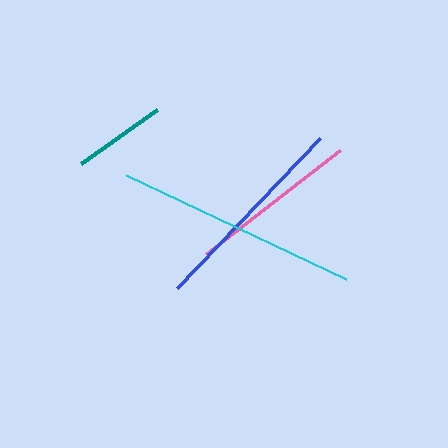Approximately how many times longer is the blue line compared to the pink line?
The blue line is approximately 1.2 times the length of the pink line.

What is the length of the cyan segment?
The cyan segment is approximately 244 pixels long.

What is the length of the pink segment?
The pink segment is approximately 169 pixels long.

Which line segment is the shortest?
The teal line is the shortest at approximately 94 pixels.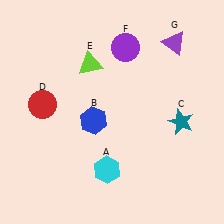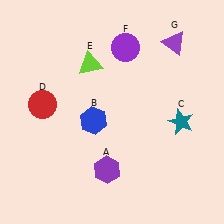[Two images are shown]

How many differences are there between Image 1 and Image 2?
There is 1 difference between the two images.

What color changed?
The hexagon (A) changed from cyan in Image 1 to purple in Image 2.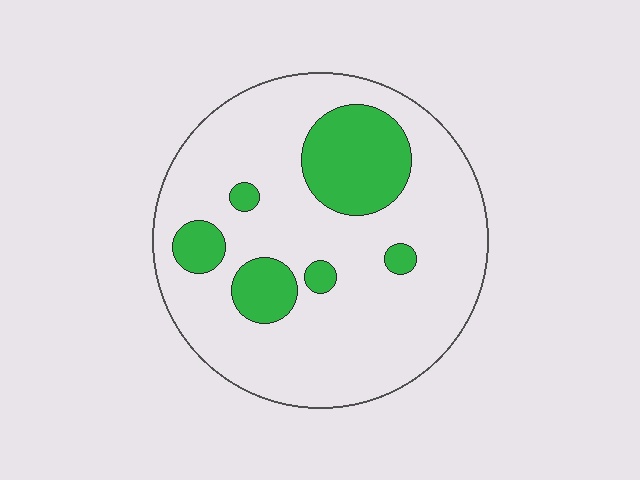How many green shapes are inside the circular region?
6.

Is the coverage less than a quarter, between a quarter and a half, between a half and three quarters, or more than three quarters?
Less than a quarter.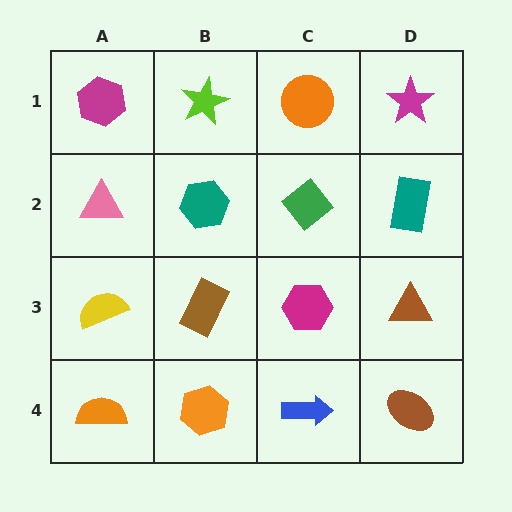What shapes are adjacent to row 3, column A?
A pink triangle (row 2, column A), an orange semicircle (row 4, column A), a brown rectangle (row 3, column B).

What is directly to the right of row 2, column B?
A green diamond.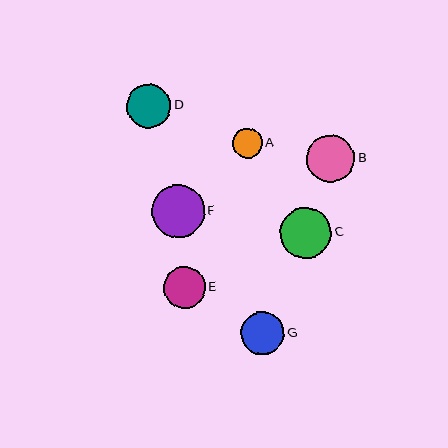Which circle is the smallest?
Circle A is the smallest with a size of approximately 30 pixels.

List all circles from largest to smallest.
From largest to smallest: F, C, B, D, G, E, A.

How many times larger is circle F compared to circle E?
Circle F is approximately 1.3 times the size of circle E.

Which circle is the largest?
Circle F is the largest with a size of approximately 53 pixels.